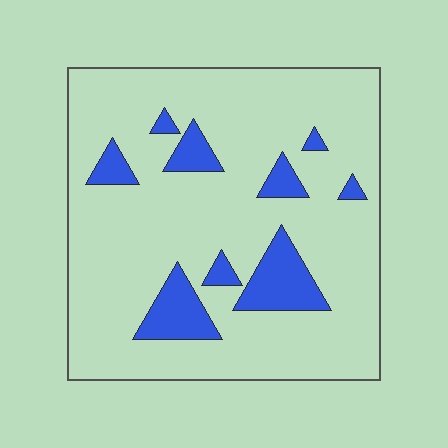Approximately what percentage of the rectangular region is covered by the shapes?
Approximately 15%.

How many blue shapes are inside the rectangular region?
9.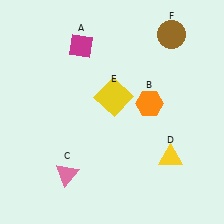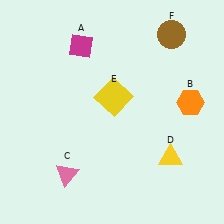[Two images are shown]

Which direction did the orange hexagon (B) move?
The orange hexagon (B) moved right.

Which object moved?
The orange hexagon (B) moved right.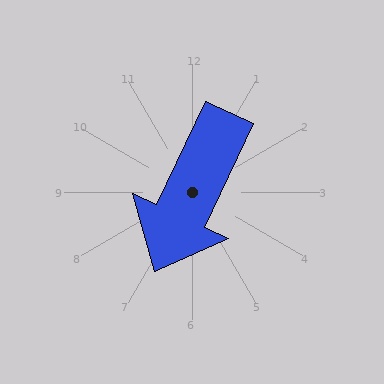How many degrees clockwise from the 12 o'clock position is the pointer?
Approximately 205 degrees.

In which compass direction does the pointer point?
Southwest.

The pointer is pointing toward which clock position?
Roughly 7 o'clock.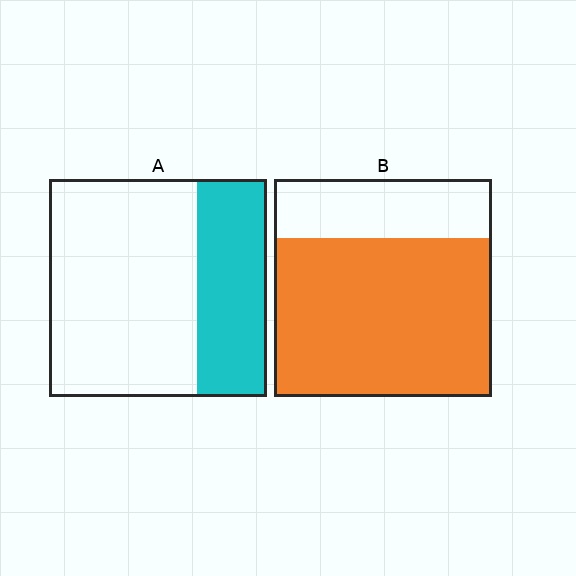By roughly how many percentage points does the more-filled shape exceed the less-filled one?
By roughly 40 percentage points (B over A).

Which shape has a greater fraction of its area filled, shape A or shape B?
Shape B.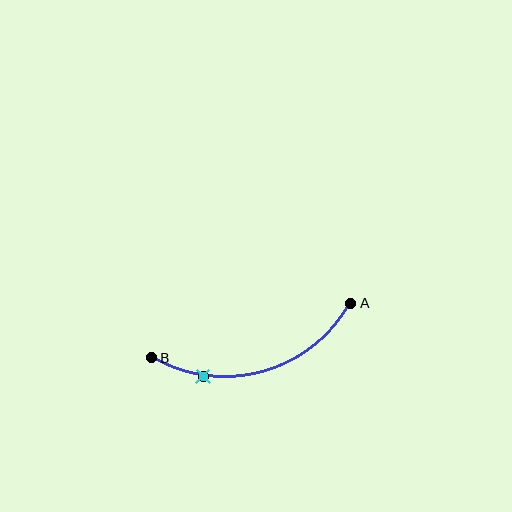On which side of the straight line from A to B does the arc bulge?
The arc bulges below the straight line connecting A and B.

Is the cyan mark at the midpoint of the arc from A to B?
No. The cyan mark lies on the arc but is closer to endpoint B. The arc midpoint would be at the point on the curve equidistant along the arc from both A and B.